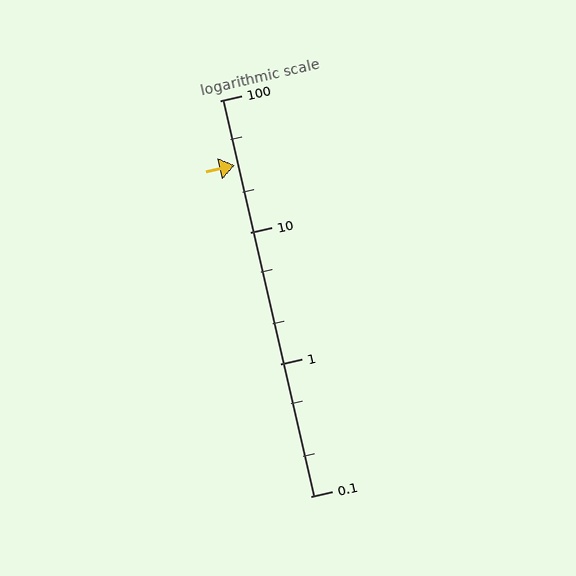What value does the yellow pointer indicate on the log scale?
The pointer indicates approximately 32.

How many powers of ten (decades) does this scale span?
The scale spans 3 decades, from 0.1 to 100.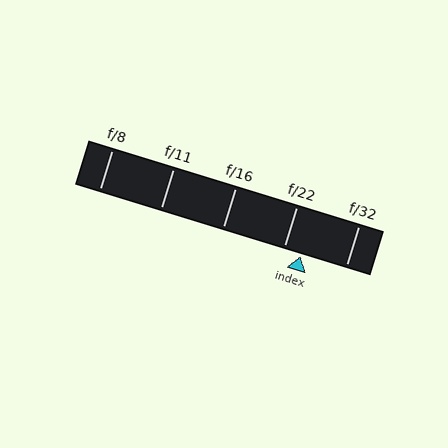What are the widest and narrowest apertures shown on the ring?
The widest aperture shown is f/8 and the narrowest is f/32.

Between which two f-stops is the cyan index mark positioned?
The index mark is between f/22 and f/32.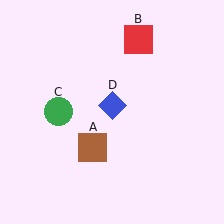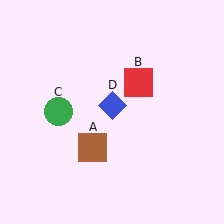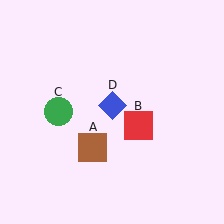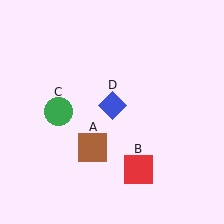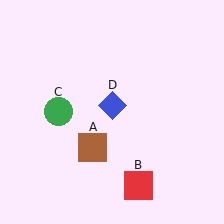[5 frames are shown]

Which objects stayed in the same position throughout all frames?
Brown square (object A) and green circle (object C) and blue diamond (object D) remained stationary.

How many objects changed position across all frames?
1 object changed position: red square (object B).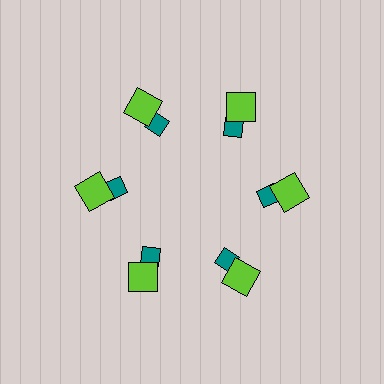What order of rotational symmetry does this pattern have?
This pattern has 6-fold rotational symmetry.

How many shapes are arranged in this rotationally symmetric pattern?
There are 12 shapes, arranged in 6 groups of 2.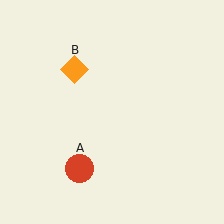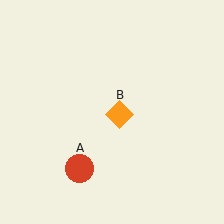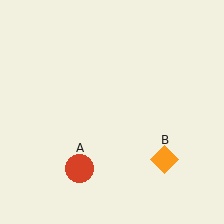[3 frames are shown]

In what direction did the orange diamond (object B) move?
The orange diamond (object B) moved down and to the right.